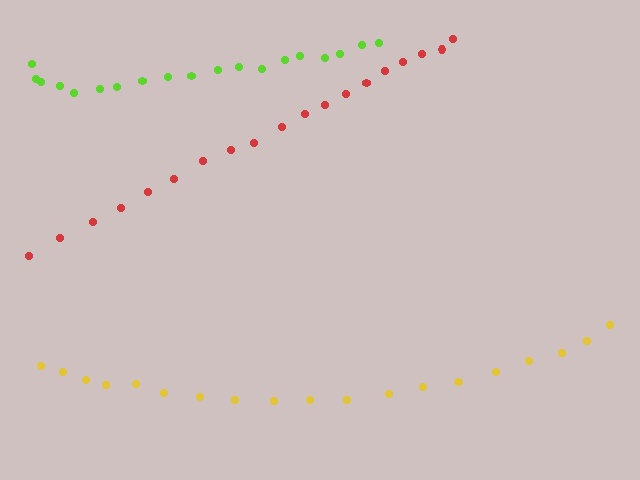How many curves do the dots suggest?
There are 3 distinct paths.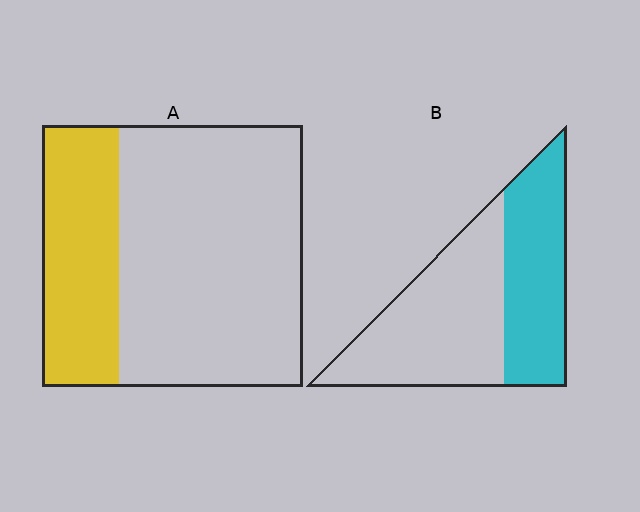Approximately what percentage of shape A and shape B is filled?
A is approximately 30% and B is approximately 40%.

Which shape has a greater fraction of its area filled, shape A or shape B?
Shape B.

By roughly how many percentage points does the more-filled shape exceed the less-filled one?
By roughly 15 percentage points (B over A).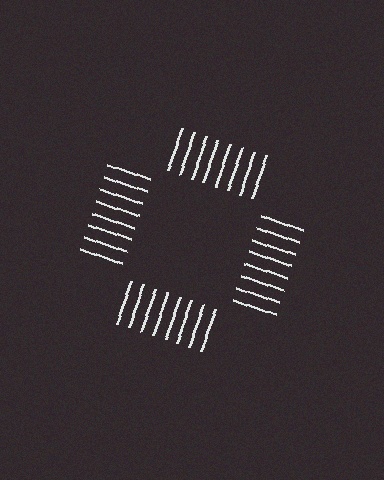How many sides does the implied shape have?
4 sides — the line-ends trace a square.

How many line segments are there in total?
32 — 8 along each of the 4 edges.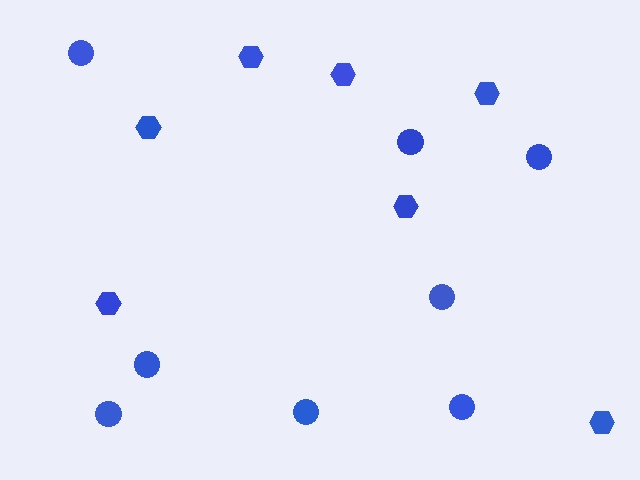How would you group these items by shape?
There are 2 groups: one group of circles (8) and one group of hexagons (7).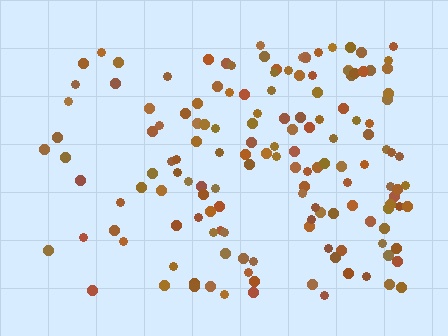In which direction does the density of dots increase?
From left to right, with the right side densest.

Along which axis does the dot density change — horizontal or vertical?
Horizontal.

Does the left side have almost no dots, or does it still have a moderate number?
Still a moderate number, just noticeably fewer than the right.